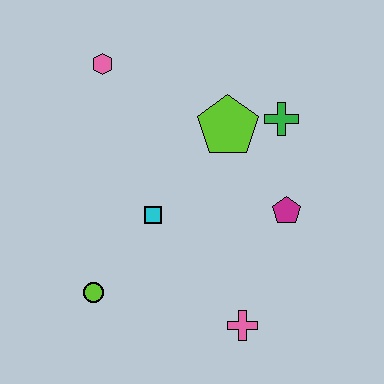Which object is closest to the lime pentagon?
The green cross is closest to the lime pentagon.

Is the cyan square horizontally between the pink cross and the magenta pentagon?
No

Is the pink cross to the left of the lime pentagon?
No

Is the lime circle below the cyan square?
Yes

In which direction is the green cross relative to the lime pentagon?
The green cross is to the right of the lime pentagon.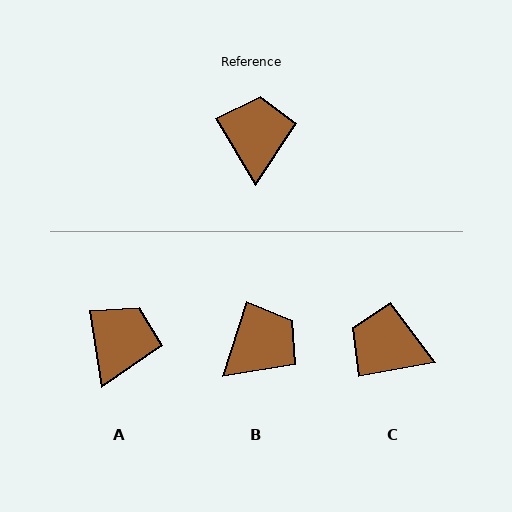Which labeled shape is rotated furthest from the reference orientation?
C, about 70 degrees away.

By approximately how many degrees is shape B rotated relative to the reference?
Approximately 48 degrees clockwise.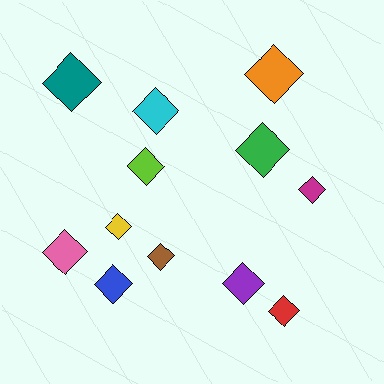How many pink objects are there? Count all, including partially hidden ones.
There is 1 pink object.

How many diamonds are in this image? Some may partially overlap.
There are 12 diamonds.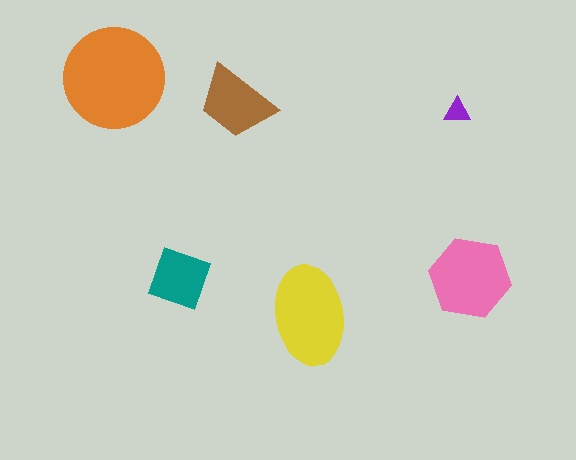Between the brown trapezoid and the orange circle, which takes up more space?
The orange circle.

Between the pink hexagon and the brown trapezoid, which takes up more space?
The pink hexagon.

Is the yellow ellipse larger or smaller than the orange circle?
Smaller.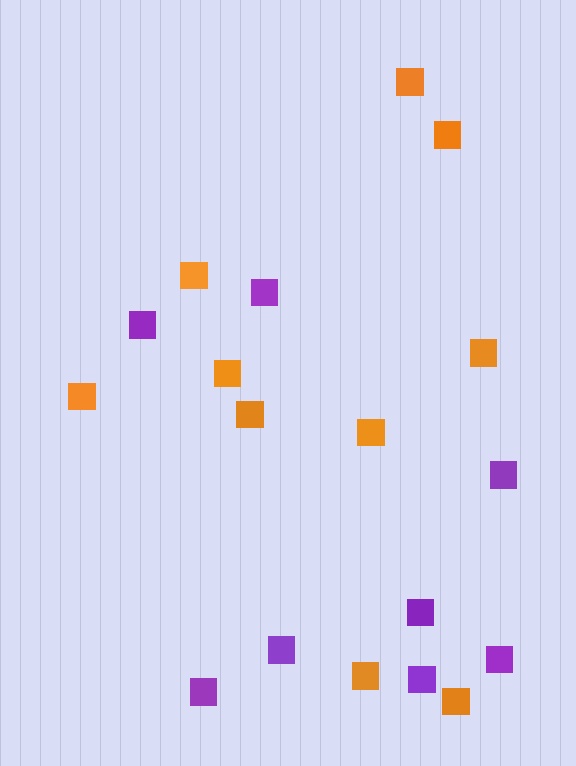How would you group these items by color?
There are 2 groups: one group of purple squares (8) and one group of orange squares (10).